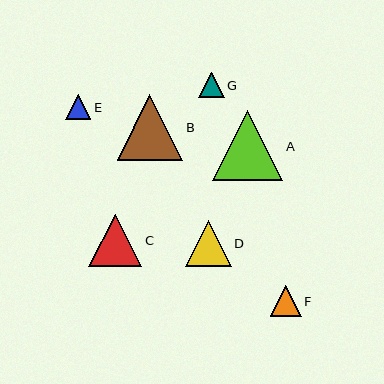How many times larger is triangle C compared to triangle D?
Triangle C is approximately 1.1 times the size of triangle D.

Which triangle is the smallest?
Triangle G is the smallest with a size of approximately 25 pixels.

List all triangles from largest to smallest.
From largest to smallest: A, B, C, D, F, E, G.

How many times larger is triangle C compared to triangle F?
Triangle C is approximately 1.7 times the size of triangle F.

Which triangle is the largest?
Triangle A is the largest with a size of approximately 70 pixels.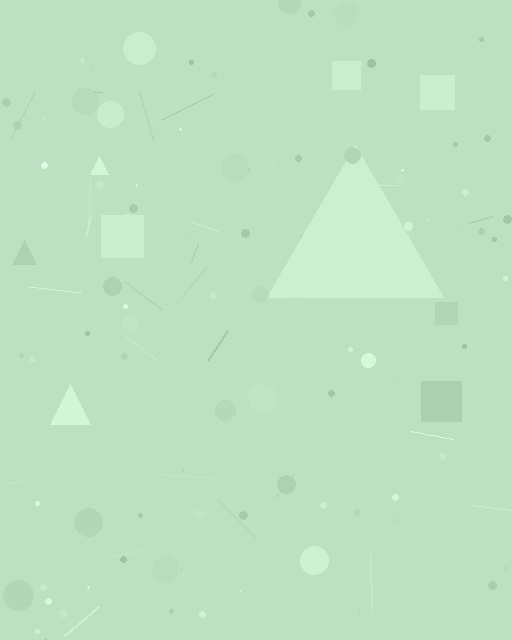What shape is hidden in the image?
A triangle is hidden in the image.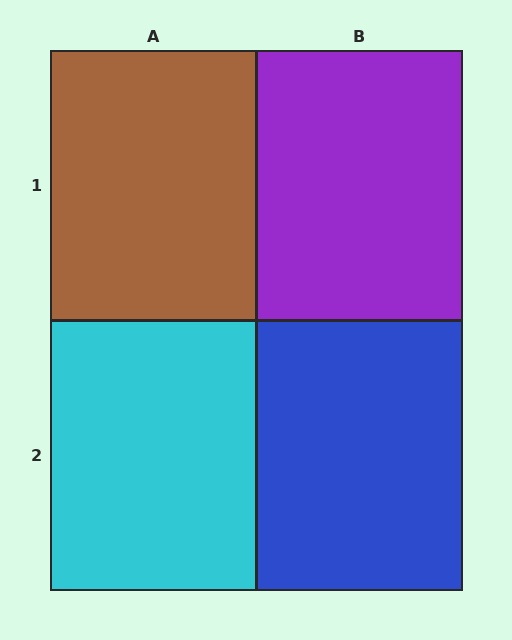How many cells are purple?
1 cell is purple.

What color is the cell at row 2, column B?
Blue.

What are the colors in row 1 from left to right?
Brown, purple.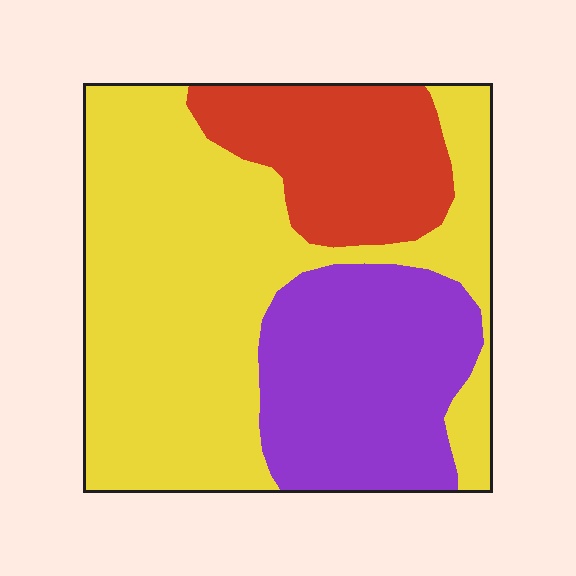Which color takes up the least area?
Red, at roughly 20%.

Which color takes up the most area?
Yellow, at roughly 55%.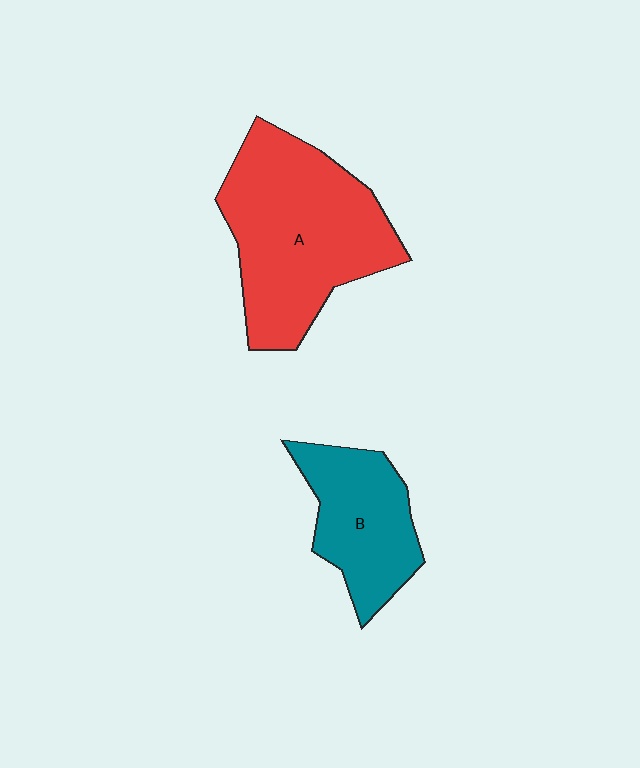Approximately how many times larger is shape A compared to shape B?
Approximately 1.8 times.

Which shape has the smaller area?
Shape B (teal).